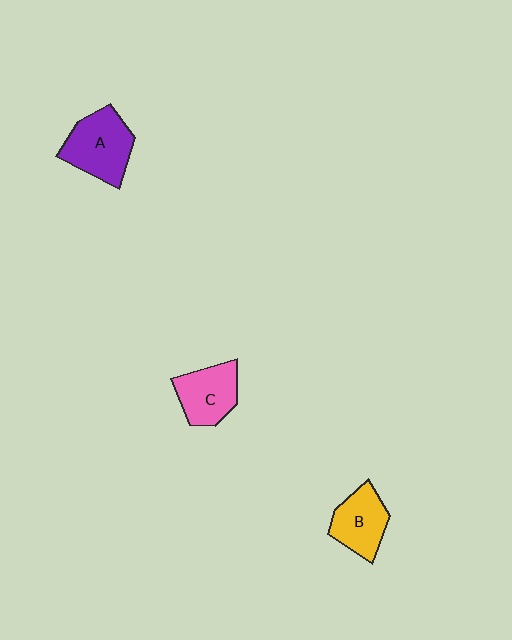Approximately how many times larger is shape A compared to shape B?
Approximately 1.3 times.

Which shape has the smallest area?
Shape B (yellow).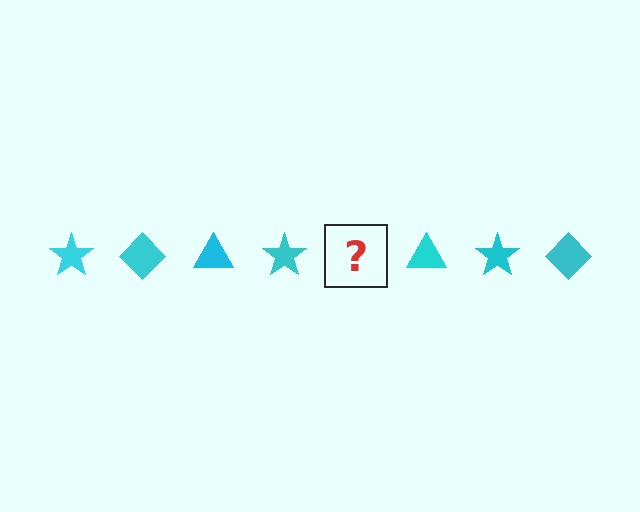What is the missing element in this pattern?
The missing element is a cyan diamond.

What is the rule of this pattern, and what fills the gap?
The rule is that the pattern cycles through star, diamond, triangle shapes in cyan. The gap should be filled with a cyan diamond.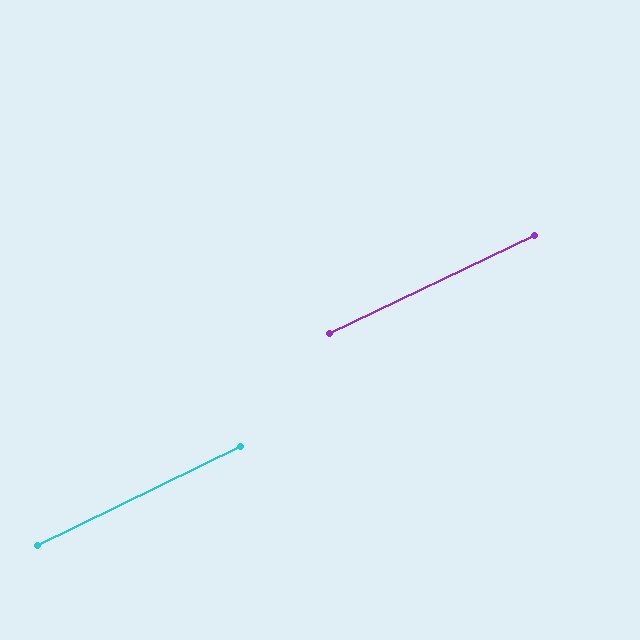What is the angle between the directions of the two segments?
Approximately 0 degrees.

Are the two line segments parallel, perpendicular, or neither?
Parallel — their directions differ by only 0.5°.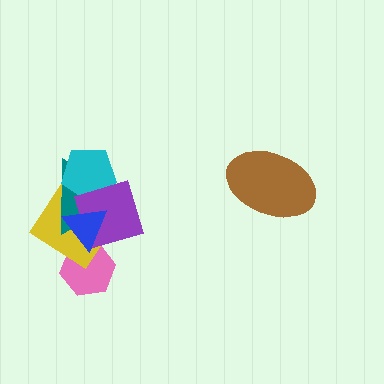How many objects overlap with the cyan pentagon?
3 objects overlap with the cyan pentagon.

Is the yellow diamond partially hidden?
Yes, it is partially covered by another shape.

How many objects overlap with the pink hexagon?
3 objects overlap with the pink hexagon.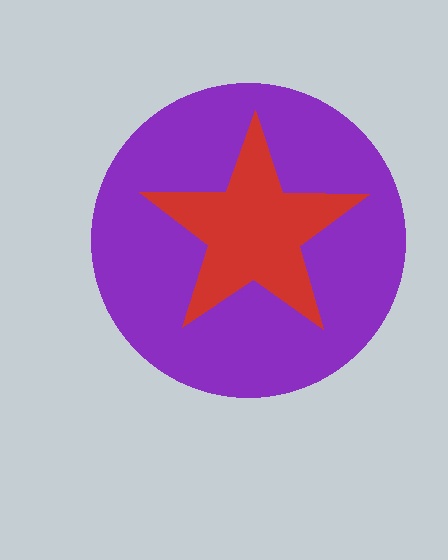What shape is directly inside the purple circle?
The red star.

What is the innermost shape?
The red star.